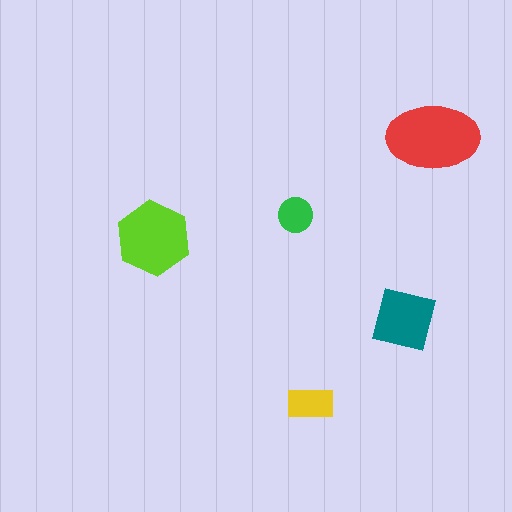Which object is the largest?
The red ellipse.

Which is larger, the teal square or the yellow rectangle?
The teal square.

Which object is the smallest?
The green circle.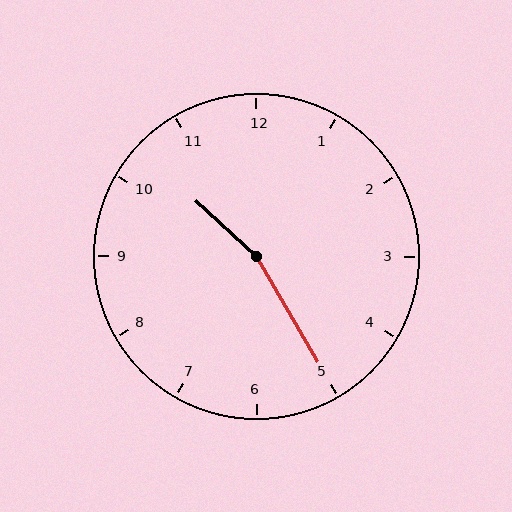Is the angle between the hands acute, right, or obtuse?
It is obtuse.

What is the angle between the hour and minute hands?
Approximately 162 degrees.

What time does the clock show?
10:25.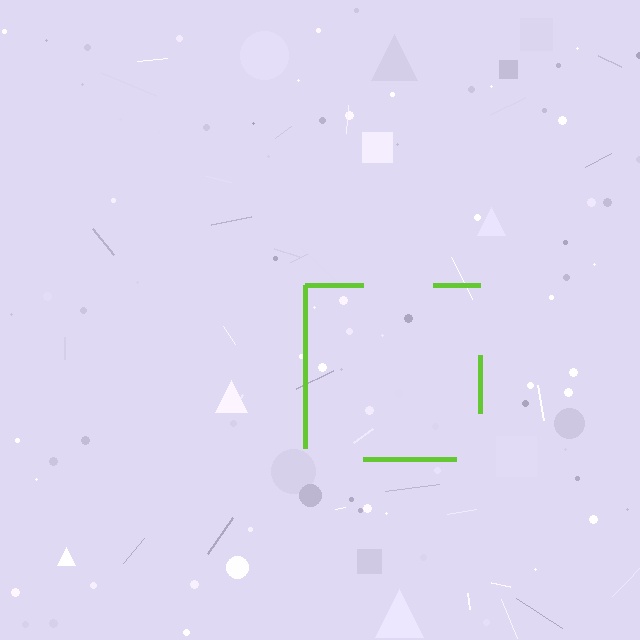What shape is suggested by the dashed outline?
The dashed outline suggests a square.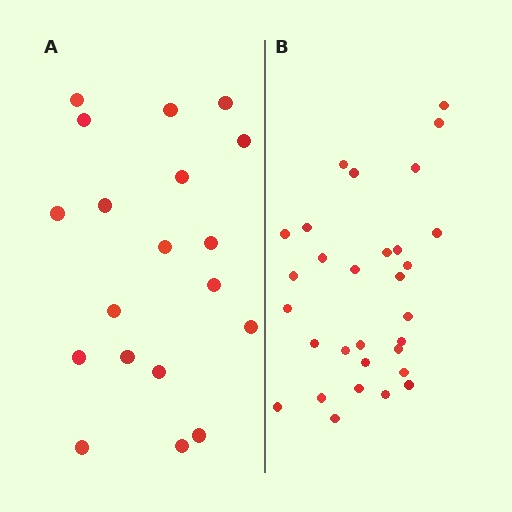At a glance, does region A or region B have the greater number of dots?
Region B (the right region) has more dots.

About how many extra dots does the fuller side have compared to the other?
Region B has roughly 12 or so more dots than region A.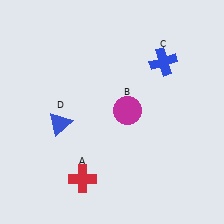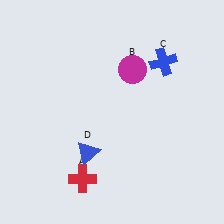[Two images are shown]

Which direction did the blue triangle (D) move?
The blue triangle (D) moved down.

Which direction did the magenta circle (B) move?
The magenta circle (B) moved up.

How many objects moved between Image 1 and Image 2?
2 objects moved between the two images.